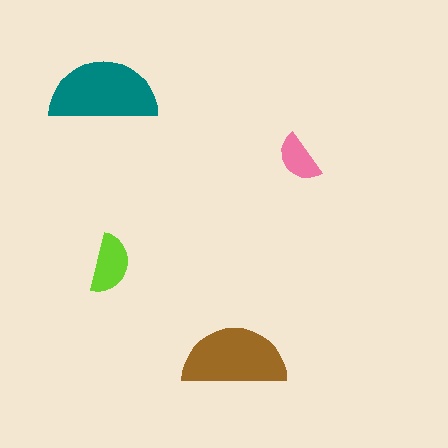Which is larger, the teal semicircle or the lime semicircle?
The teal one.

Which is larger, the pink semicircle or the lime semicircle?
The lime one.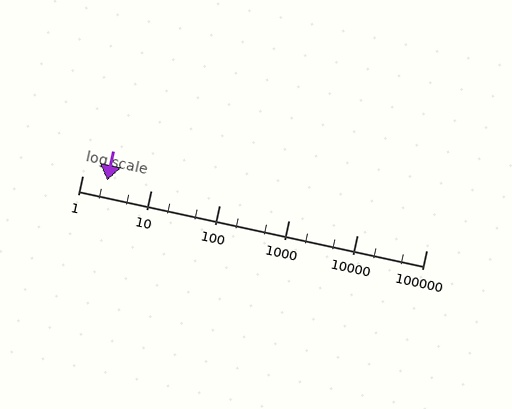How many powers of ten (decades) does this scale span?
The scale spans 5 decades, from 1 to 100000.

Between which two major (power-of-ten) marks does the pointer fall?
The pointer is between 1 and 10.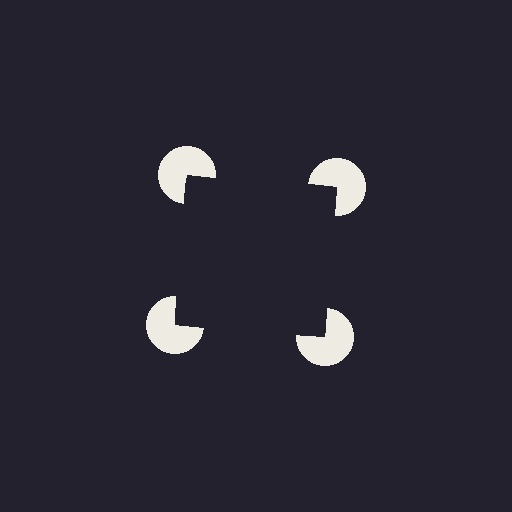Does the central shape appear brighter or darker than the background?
It typically appears slightly darker than the background, even though no actual brightness change is drawn.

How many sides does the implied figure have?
4 sides.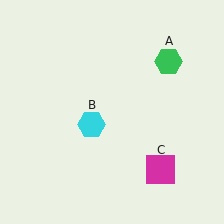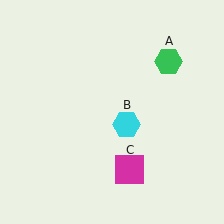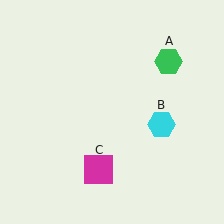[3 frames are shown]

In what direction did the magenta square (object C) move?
The magenta square (object C) moved left.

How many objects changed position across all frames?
2 objects changed position: cyan hexagon (object B), magenta square (object C).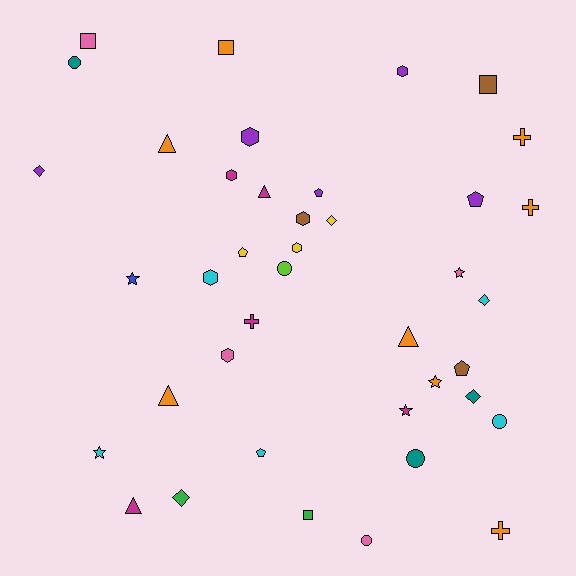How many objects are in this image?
There are 40 objects.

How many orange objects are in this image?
There are 8 orange objects.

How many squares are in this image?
There are 4 squares.